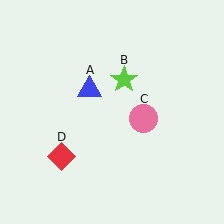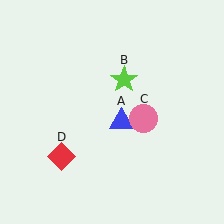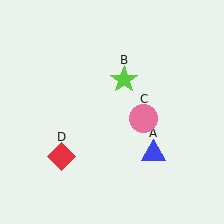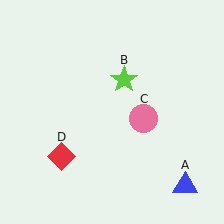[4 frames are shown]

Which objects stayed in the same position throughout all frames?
Lime star (object B) and pink circle (object C) and red diamond (object D) remained stationary.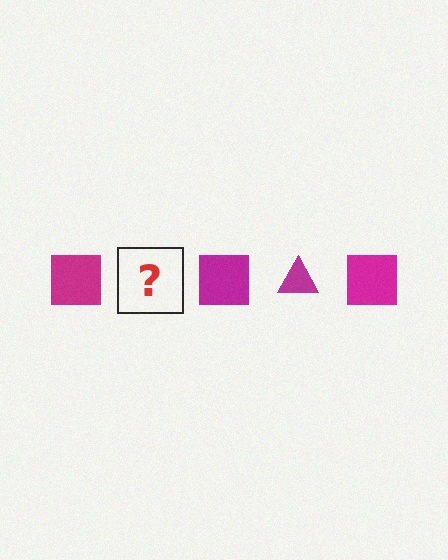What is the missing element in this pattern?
The missing element is a magenta triangle.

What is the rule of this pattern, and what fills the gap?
The rule is that the pattern cycles through square, triangle shapes in magenta. The gap should be filled with a magenta triangle.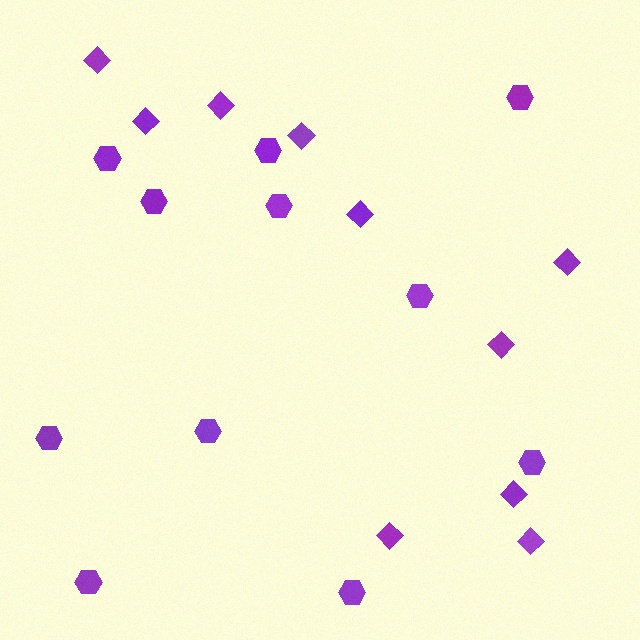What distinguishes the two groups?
There are 2 groups: one group of diamonds (10) and one group of hexagons (11).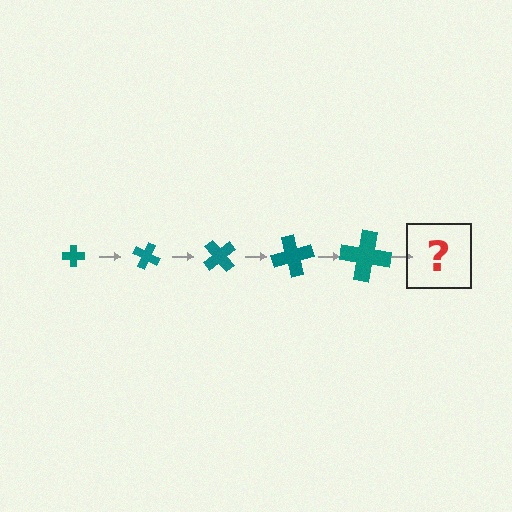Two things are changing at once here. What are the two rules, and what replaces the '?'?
The two rules are that the cross grows larger each step and it rotates 25 degrees each step. The '?' should be a cross, larger than the previous one and rotated 125 degrees from the start.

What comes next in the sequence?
The next element should be a cross, larger than the previous one and rotated 125 degrees from the start.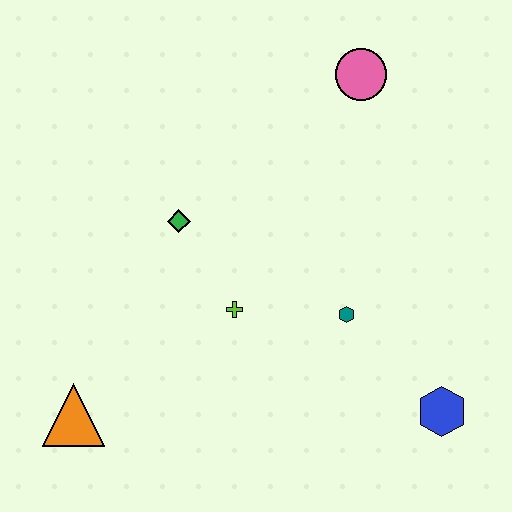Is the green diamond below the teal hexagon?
No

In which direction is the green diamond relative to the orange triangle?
The green diamond is above the orange triangle.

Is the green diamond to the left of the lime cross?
Yes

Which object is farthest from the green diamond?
The blue hexagon is farthest from the green diamond.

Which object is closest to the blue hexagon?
The teal hexagon is closest to the blue hexagon.